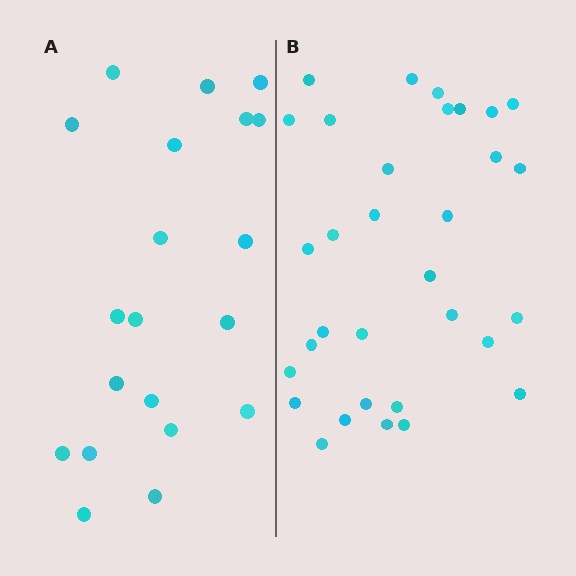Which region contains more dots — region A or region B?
Region B (the right region) has more dots.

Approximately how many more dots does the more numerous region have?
Region B has roughly 12 or so more dots than region A.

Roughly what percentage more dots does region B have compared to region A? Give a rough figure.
About 60% more.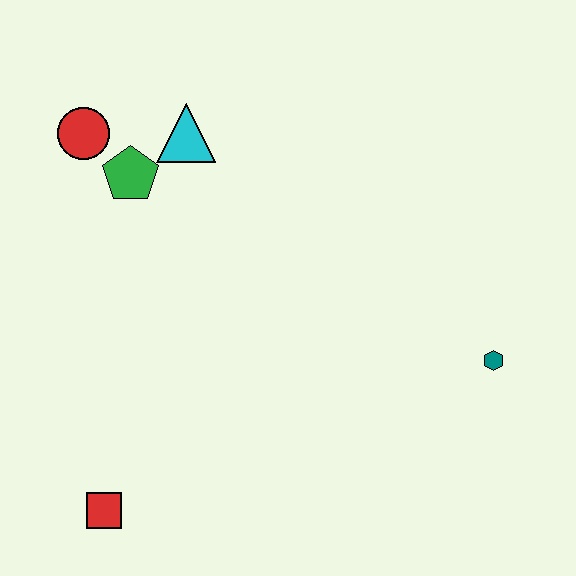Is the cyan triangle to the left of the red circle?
No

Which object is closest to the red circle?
The green pentagon is closest to the red circle.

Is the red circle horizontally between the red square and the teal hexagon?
No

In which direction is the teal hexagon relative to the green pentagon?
The teal hexagon is to the right of the green pentagon.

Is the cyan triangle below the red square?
No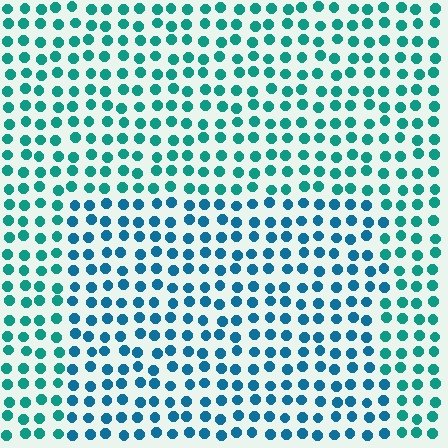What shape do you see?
I see a rectangle.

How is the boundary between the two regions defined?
The boundary is defined purely by a slight shift in hue (about 27 degrees). Spacing, size, and orientation are identical on both sides.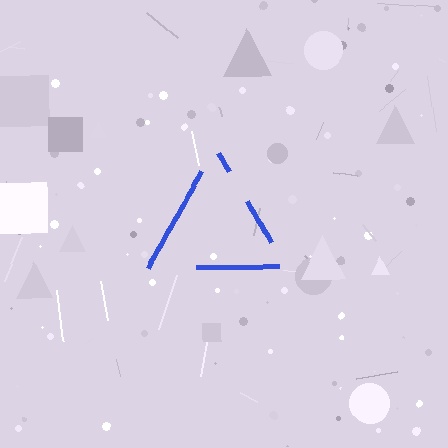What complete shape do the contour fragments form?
The contour fragments form a triangle.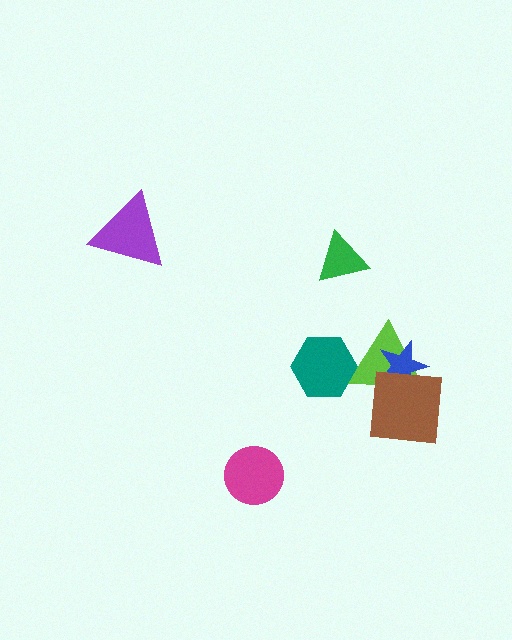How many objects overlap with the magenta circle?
0 objects overlap with the magenta circle.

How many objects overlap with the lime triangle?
3 objects overlap with the lime triangle.